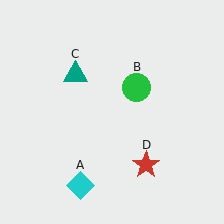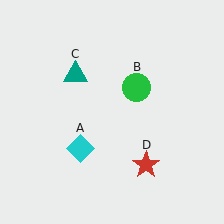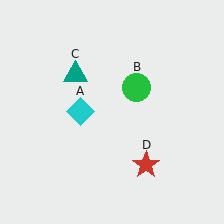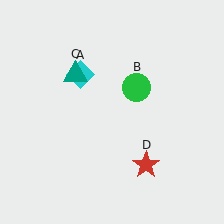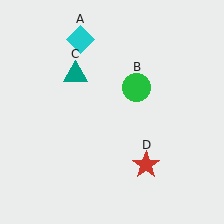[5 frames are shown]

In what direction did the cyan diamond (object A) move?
The cyan diamond (object A) moved up.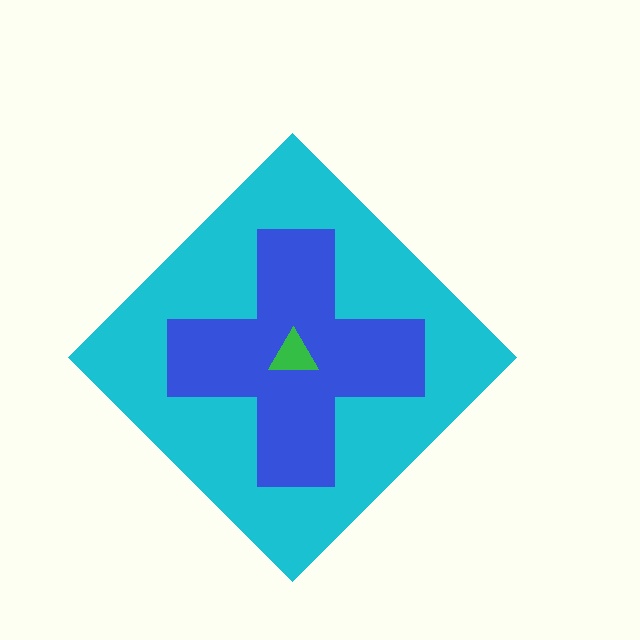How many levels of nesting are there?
3.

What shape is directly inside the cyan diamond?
The blue cross.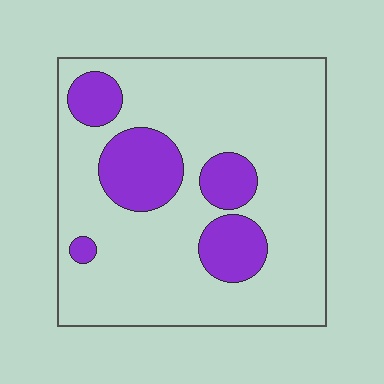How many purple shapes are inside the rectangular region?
5.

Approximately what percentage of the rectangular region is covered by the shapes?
Approximately 20%.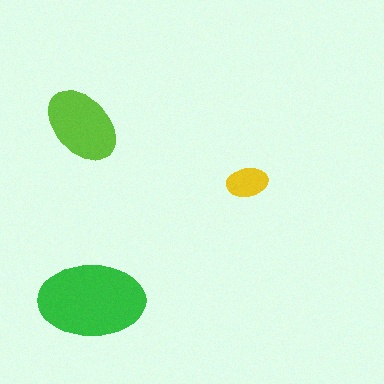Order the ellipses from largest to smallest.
the green one, the lime one, the yellow one.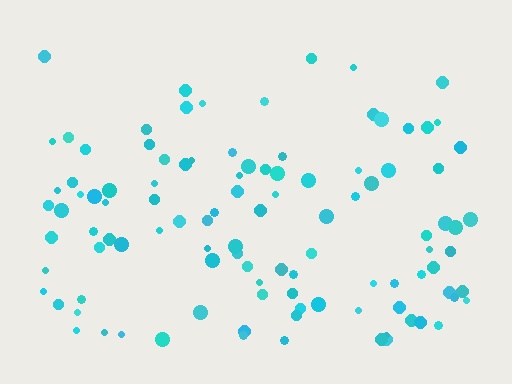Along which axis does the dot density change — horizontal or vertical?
Vertical.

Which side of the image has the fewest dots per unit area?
The top.